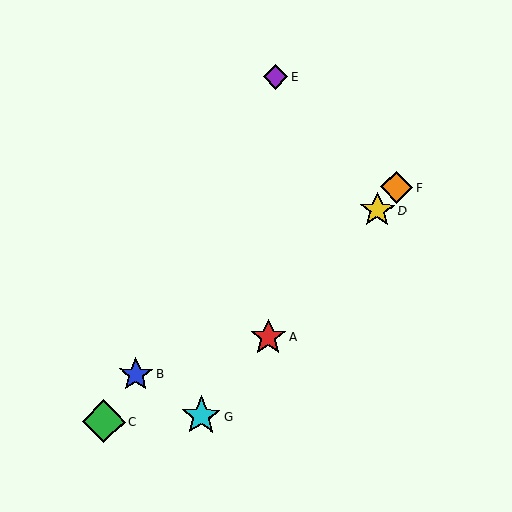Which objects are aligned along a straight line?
Objects A, D, F, G are aligned along a straight line.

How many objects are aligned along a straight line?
4 objects (A, D, F, G) are aligned along a straight line.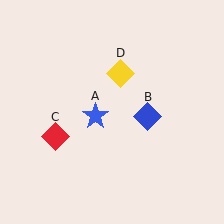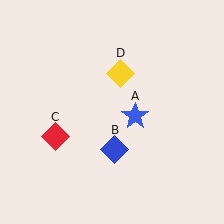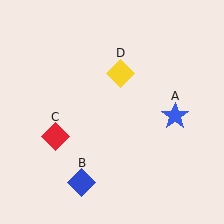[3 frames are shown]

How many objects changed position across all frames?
2 objects changed position: blue star (object A), blue diamond (object B).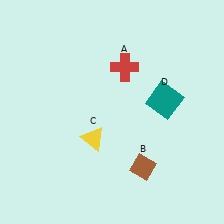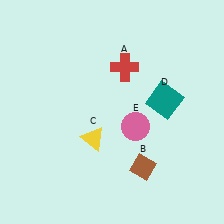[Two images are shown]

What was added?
A pink circle (E) was added in Image 2.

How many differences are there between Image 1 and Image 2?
There is 1 difference between the two images.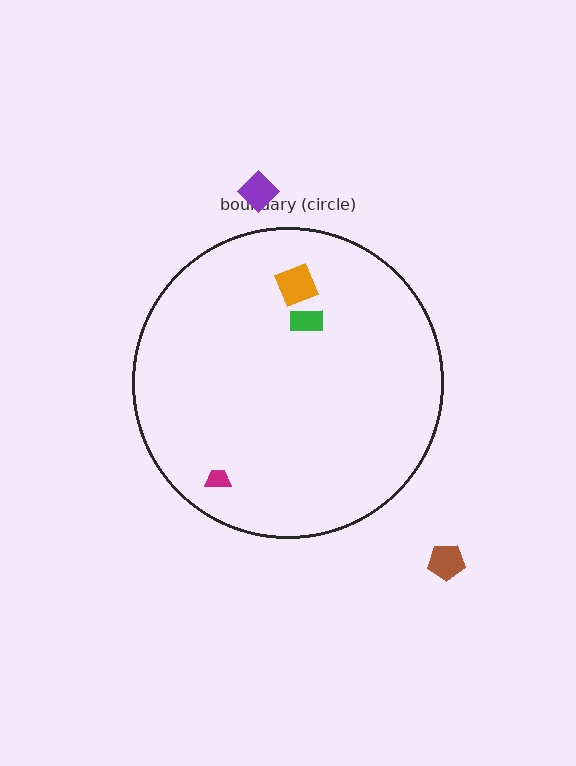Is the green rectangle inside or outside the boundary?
Inside.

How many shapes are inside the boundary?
3 inside, 2 outside.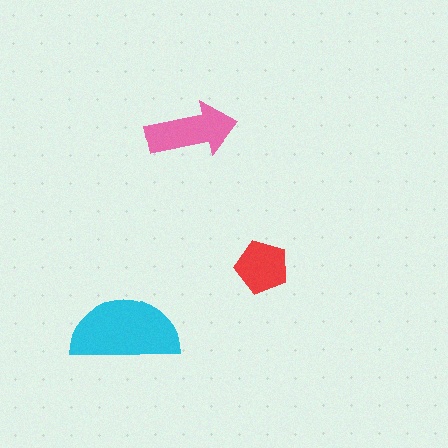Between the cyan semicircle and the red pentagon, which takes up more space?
The cyan semicircle.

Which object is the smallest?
The red pentagon.